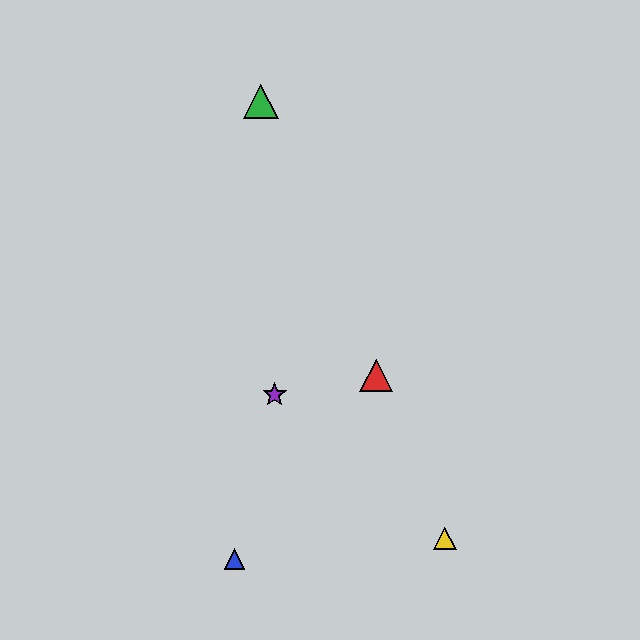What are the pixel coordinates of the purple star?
The purple star is at (275, 395).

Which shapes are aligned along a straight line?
The red triangle, the green triangle, the yellow triangle are aligned along a straight line.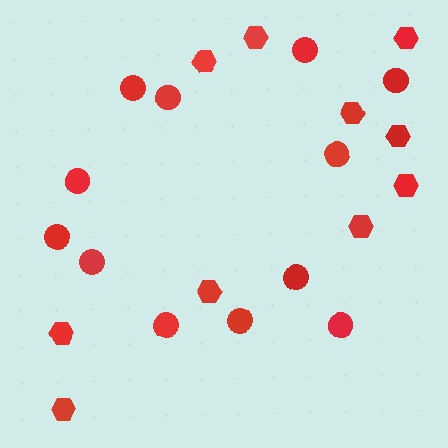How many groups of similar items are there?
There are 2 groups: one group of hexagons (10) and one group of circles (12).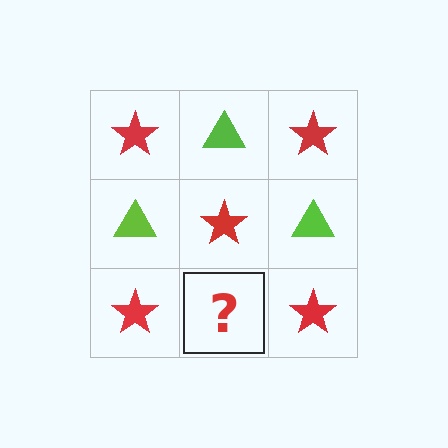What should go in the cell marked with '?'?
The missing cell should contain a lime triangle.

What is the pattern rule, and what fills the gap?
The rule is that it alternates red star and lime triangle in a checkerboard pattern. The gap should be filled with a lime triangle.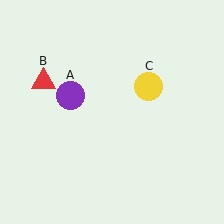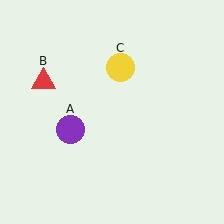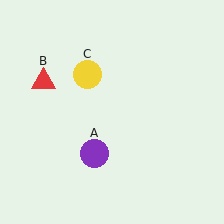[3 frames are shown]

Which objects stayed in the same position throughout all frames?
Red triangle (object B) remained stationary.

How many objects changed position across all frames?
2 objects changed position: purple circle (object A), yellow circle (object C).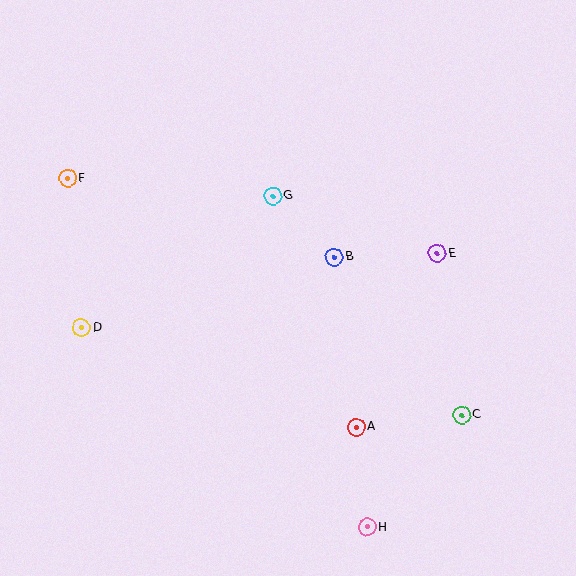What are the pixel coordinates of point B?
Point B is at (334, 257).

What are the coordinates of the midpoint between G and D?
The midpoint between G and D is at (177, 262).